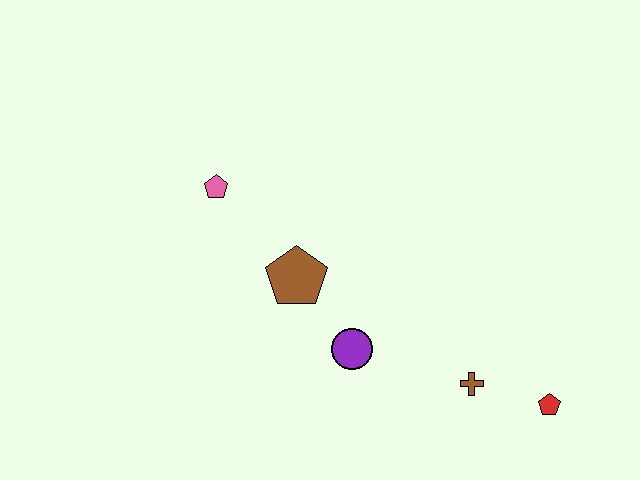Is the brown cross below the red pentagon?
No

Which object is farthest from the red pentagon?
The pink pentagon is farthest from the red pentagon.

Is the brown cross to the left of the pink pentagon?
No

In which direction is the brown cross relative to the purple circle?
The brown cross is to the right of the purple circle.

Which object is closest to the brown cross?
The red pentagon is closest to the brown cross.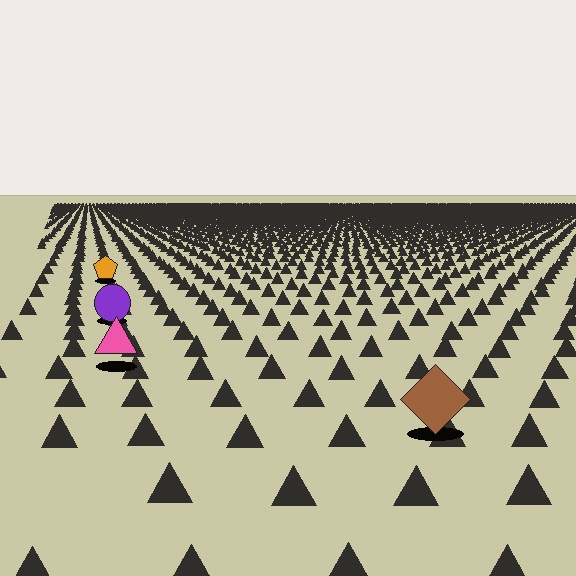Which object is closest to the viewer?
The brown diamond is closest. The texture marks near it are larger and more spread out.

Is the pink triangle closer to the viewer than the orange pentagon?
Yes. The pink triangle is closer — you can tell from the texture gradient: the ground texture is coarser near it.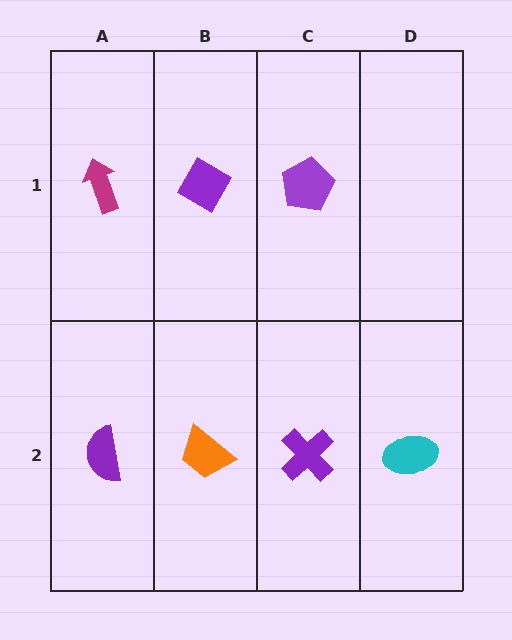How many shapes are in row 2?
4 shapes.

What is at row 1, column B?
A purple diamond.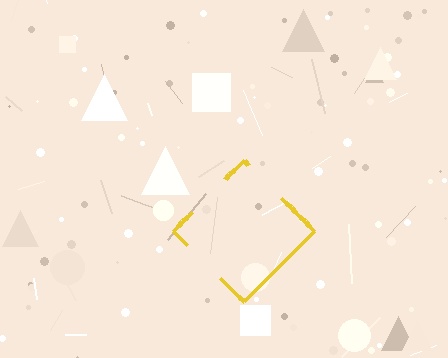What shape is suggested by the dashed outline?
The dashed outline suggests a diamond.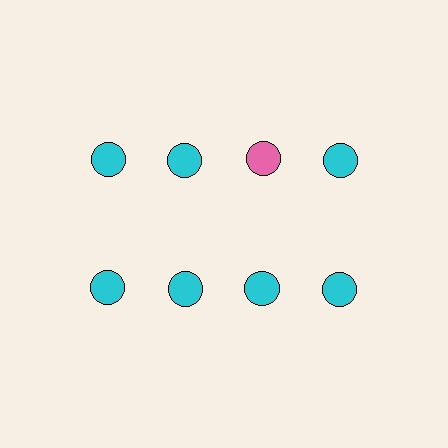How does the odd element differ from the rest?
It has a different color: pink instead of cyan.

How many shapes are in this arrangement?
There are 8 shapes arranged in a grid pattern.